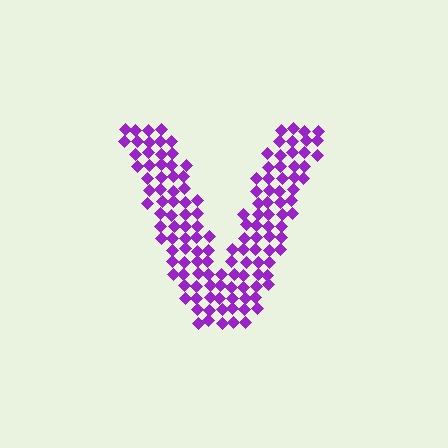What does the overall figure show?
The overall figure shows the letter V.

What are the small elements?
The small elements are diamonds.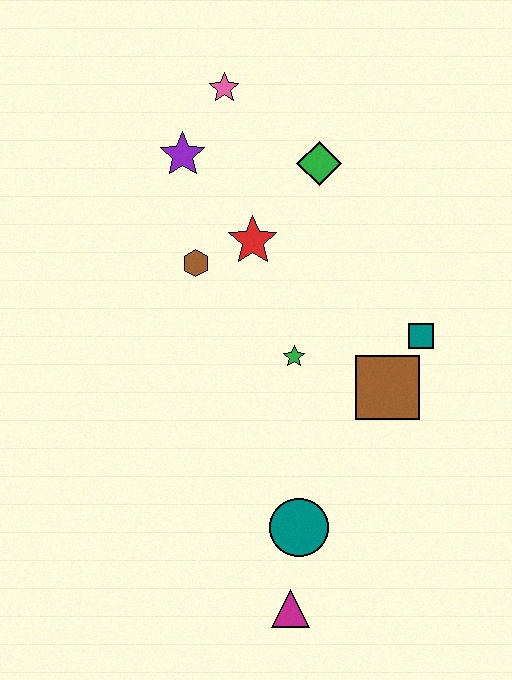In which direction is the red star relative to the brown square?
The red star is above the brown square.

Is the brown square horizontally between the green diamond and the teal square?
Yes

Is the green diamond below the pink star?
Yes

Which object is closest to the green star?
The brown square is closest to the green star.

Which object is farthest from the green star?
The pink star is farthest from the green star.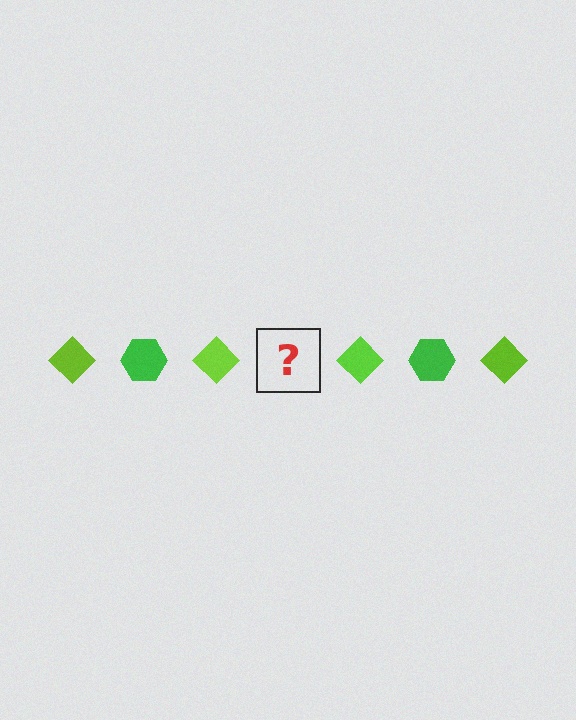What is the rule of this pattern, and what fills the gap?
The rule is that the pattern alternates between lime diamond and green hexagon. The gap should be filled with a green hexagon.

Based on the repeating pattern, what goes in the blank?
The blank should be a green hexagon.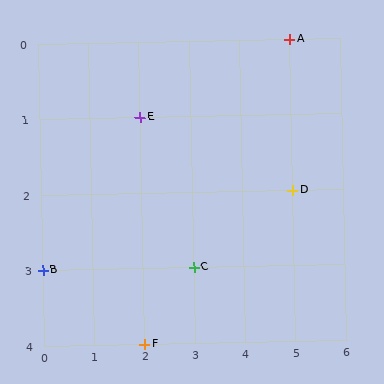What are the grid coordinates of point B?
Point B is at grid coordinates (0, 3).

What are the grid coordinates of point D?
Point D is at grid coordinates (5, 2).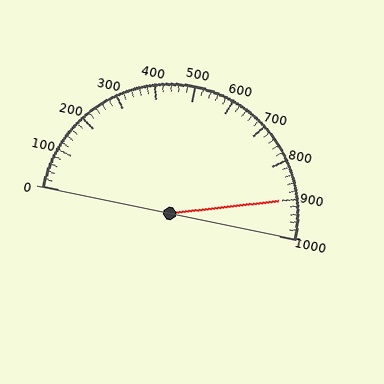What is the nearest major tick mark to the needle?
The nearest major tick mark is 900.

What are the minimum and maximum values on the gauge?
The gauge ranges from 0 to 1000.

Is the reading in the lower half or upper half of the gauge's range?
The reading is in the upper half of the range (0 to 1000).